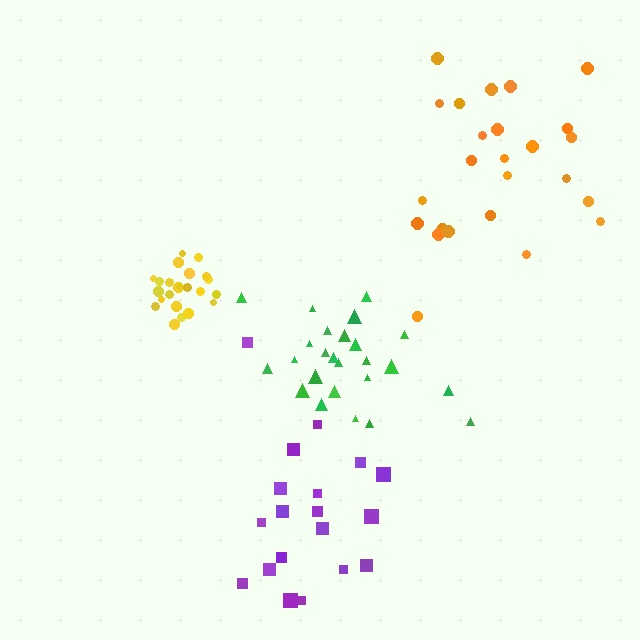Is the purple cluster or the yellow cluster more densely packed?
Yellow.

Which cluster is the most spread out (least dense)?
Purple.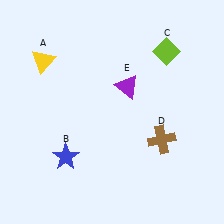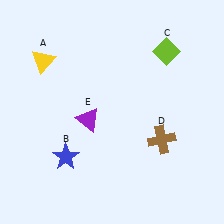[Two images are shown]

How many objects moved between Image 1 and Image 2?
1 object moved between the two images.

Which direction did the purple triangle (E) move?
The purple triangle (E) moved left.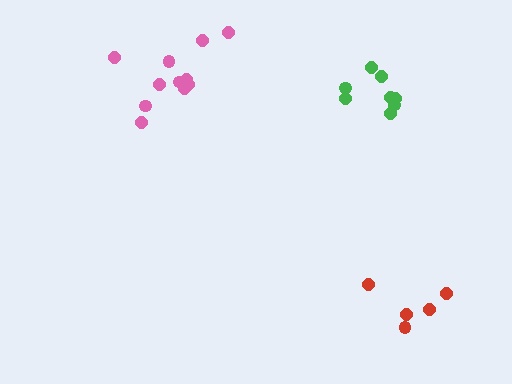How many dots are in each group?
Group 1: 5 dots, Group 2: 11 dots, Group 3: 8 dots (24 total).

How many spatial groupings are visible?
There are 3 spatial groupings.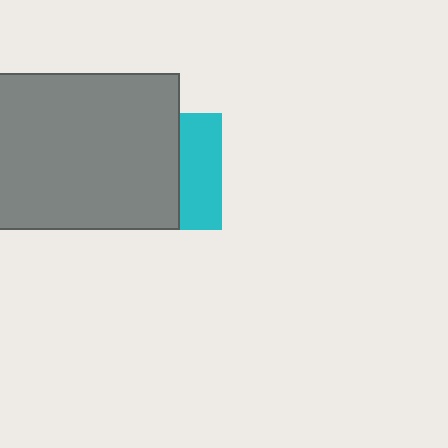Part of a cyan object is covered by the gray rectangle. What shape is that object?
It is a square.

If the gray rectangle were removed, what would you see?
You would see the complete cyan square.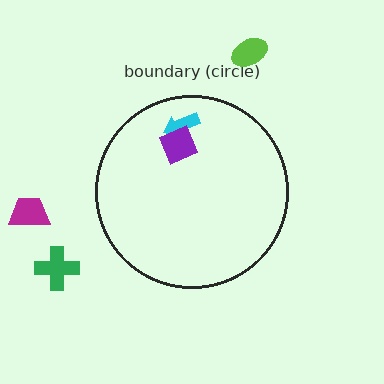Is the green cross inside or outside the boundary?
Outside.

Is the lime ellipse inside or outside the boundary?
Outside.